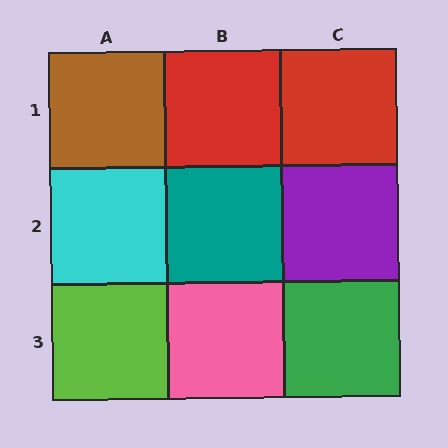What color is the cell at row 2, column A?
Cyan.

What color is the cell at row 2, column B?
Teal.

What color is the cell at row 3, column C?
Green.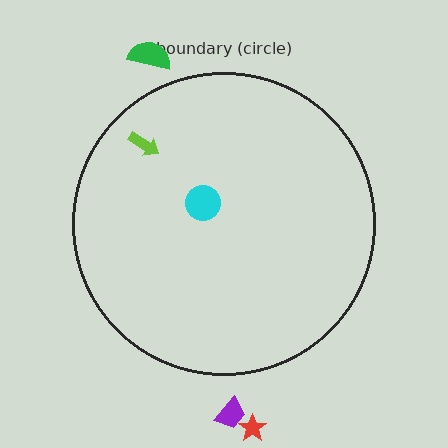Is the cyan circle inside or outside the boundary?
Inside.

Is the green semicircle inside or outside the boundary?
Outside.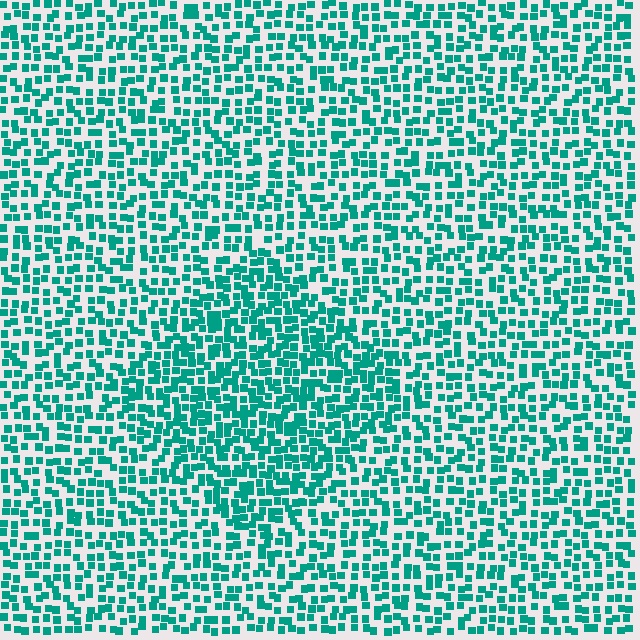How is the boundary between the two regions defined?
The boundary is defined by a change in element density (approximately 1.5x ratio). All elements are the same color, size, and shape.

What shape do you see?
I see a diamond.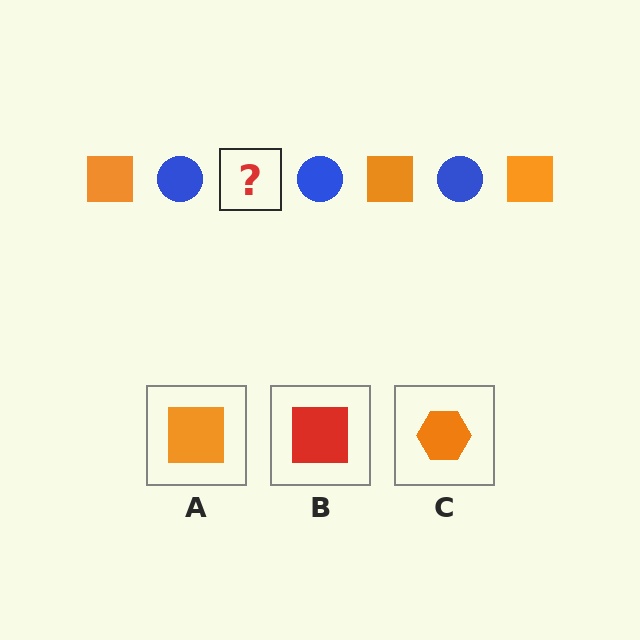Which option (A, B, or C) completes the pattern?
A.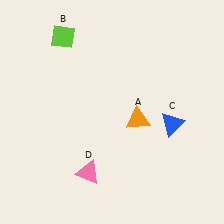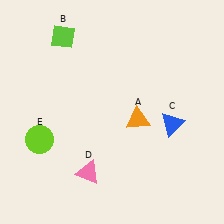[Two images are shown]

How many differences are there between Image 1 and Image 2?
There is 1 difference between the two images.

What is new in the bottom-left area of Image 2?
A lime circle (E) was added in the bottom-left area of Image 2.